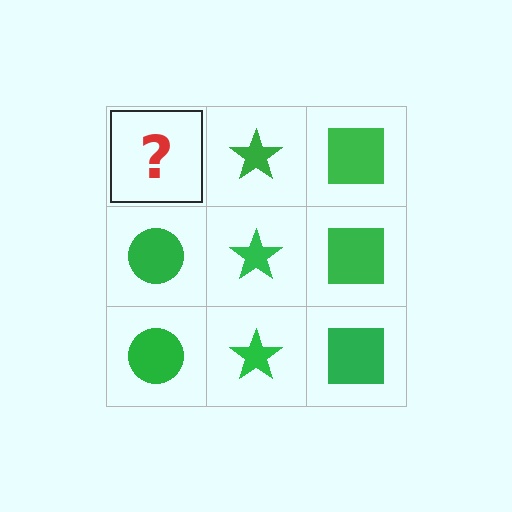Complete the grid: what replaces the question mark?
The question mark should be replaced with a green circle.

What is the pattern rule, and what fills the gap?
The rule is that each column has a consistent shape. The gap should be filled with a green circle.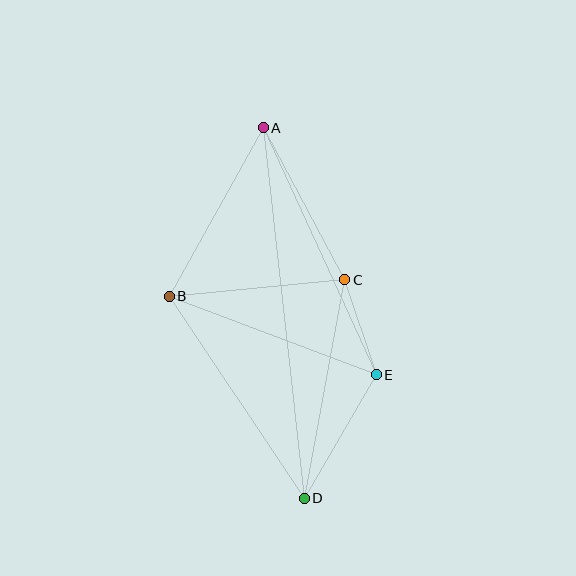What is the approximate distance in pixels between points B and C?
The distance between B and C is approximately 176 pixels.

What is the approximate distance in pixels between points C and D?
The distance between C and D is approximately 222 pixels.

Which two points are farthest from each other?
Points A and D are farthest from each other.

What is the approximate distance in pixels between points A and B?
The distance between A and B is approximately 193 pixels.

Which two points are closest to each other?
Points C and E are closest to each other.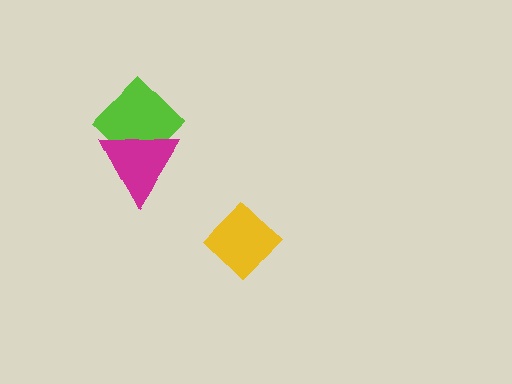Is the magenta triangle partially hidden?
No, no other shape covers it.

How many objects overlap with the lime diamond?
1 object overlaps with the lime diamond.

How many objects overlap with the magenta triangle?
1 object overlaps with the magenta triangle.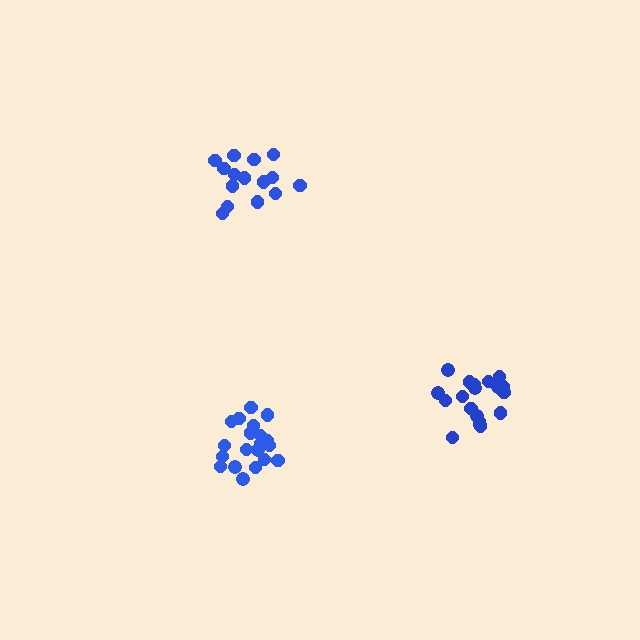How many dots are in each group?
Group 1: 20 dots, Group 2: 19 dots, Group 3: 15 dots (54 total).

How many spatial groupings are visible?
There are 3 spatial groupings.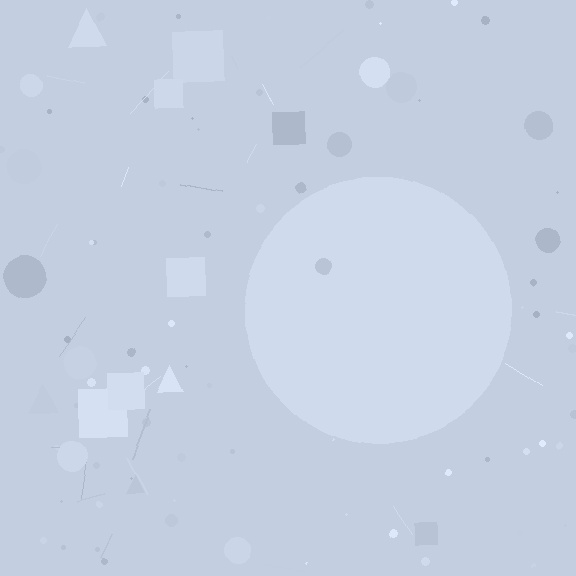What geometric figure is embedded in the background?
A circle is embedded in the background.